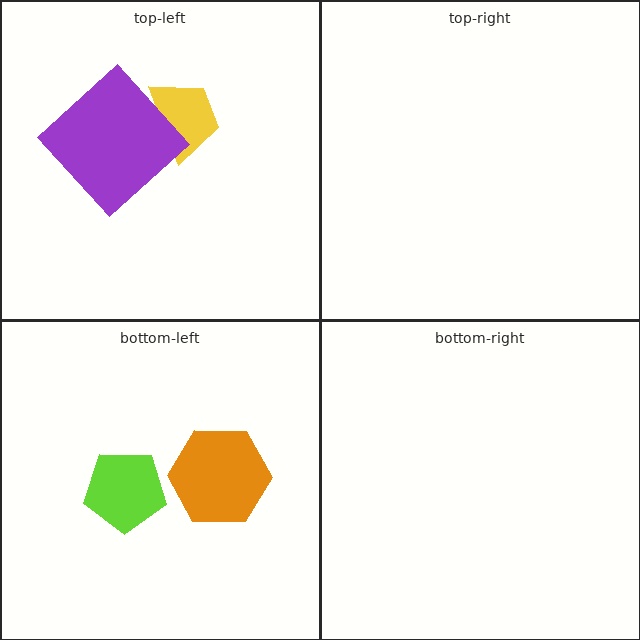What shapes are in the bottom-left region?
The orange hexagon, the lime pentagon.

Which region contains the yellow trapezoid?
The top-left region.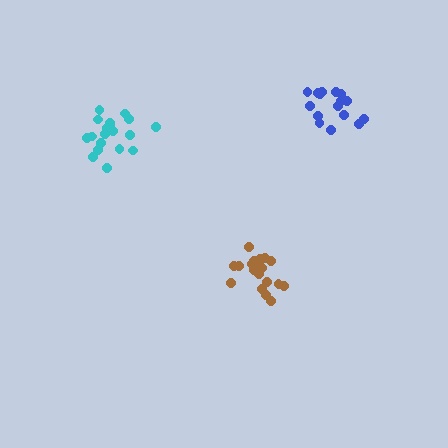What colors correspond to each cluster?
The clusters are colored: brown, cyan, blue.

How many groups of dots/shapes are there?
There are 3 groups.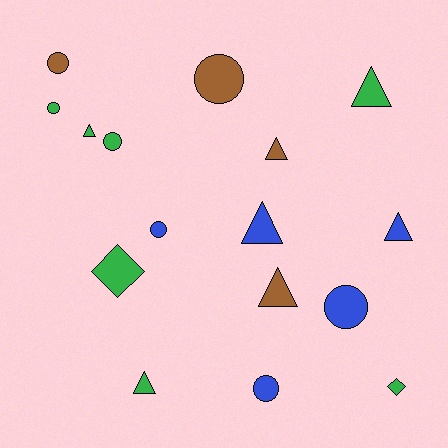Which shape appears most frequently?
Triangle, with 7 objects.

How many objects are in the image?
There are 16 objects.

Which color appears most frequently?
Green, with 7 objects.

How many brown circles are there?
There are 2 brown circles.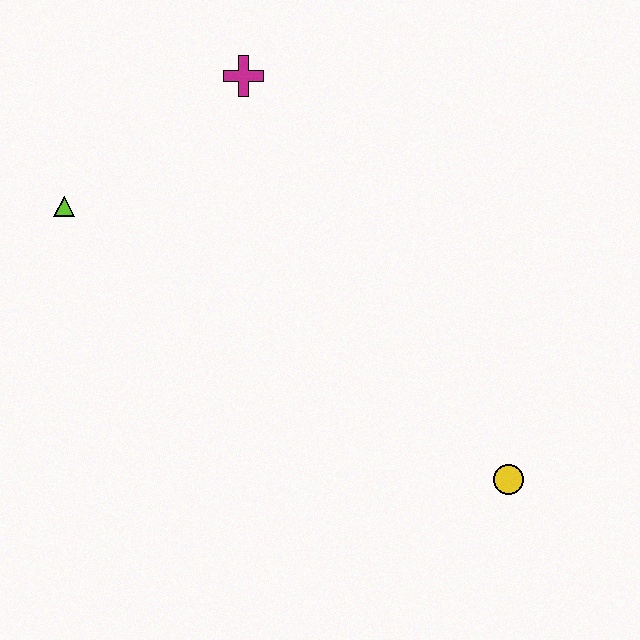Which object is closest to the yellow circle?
The magenta cross is closest to the yellow circle.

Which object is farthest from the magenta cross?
The yellow circle is farthest from the magenta cross.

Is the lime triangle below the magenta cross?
Yes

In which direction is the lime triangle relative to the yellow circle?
The lime triangle is to the left of the yellow circle.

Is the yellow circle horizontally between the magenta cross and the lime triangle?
No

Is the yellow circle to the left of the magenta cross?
No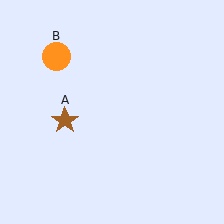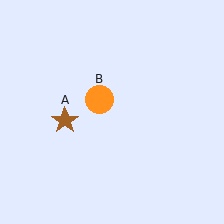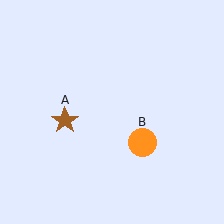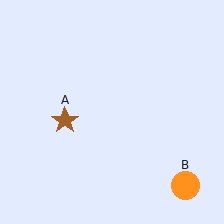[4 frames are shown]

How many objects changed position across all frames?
1 object changed position: orange circle (object B).